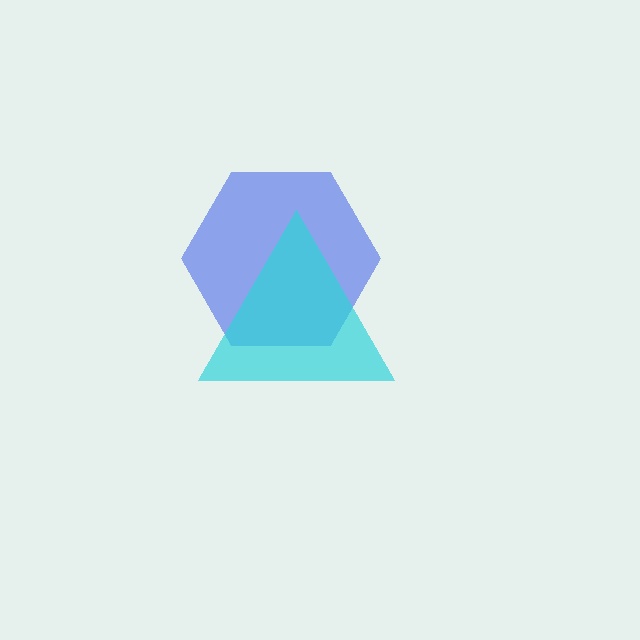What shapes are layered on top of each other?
The layered shapes are: a blue hexagon, a cyan triangle.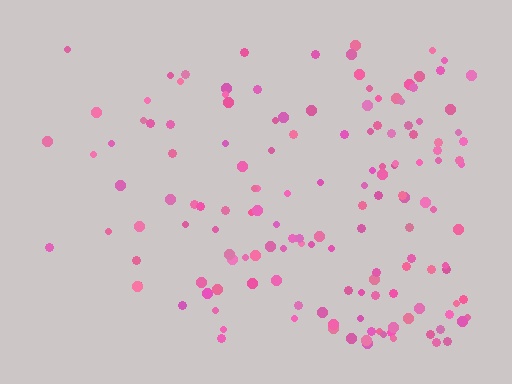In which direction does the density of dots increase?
From left to right, with the right side densest.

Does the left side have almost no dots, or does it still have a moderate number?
Still a moderate number, just noticeably fewer than the right.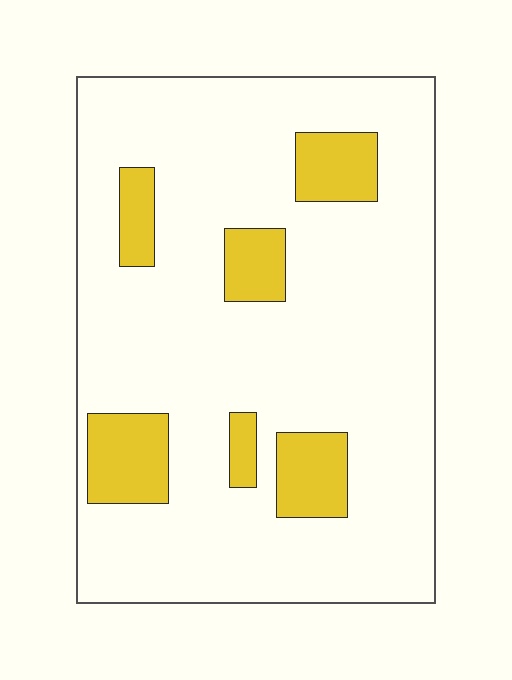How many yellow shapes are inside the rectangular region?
6.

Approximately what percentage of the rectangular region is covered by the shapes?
Approximately 15%.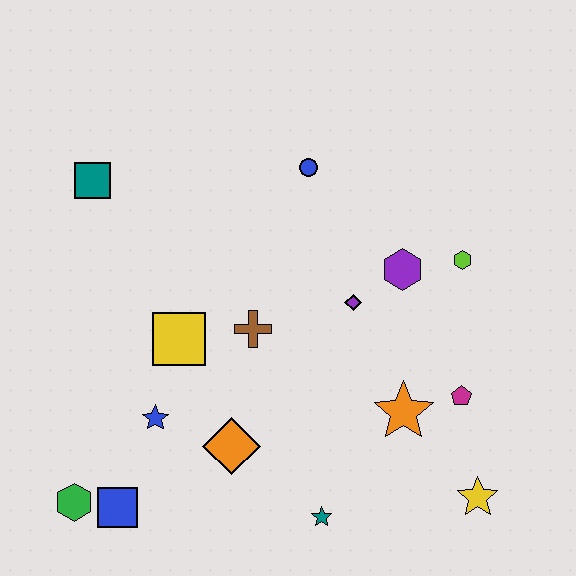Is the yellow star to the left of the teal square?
No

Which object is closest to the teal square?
The yellow square is closest to the teal square.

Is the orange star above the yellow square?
No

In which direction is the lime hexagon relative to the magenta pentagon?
The lime hexagon is above the magenta pentagon.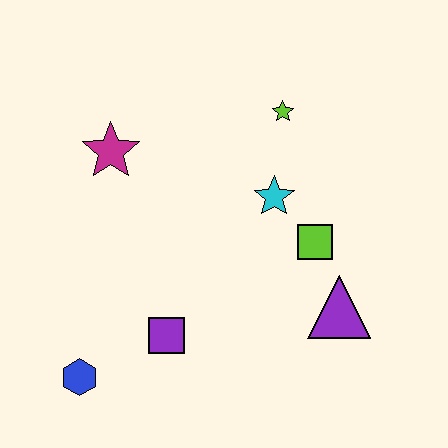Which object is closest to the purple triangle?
The lime square is closest to the purple triangle.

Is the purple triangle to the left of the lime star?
No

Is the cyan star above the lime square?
Yes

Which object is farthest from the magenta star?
The purple triangle is farthest from the magenta star.